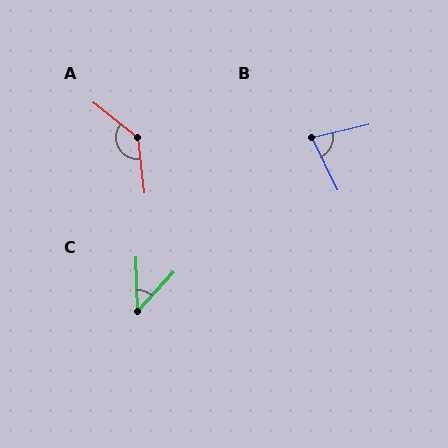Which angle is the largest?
A, at approximately 135 degrees.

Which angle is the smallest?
C, at approximately 44 degrees.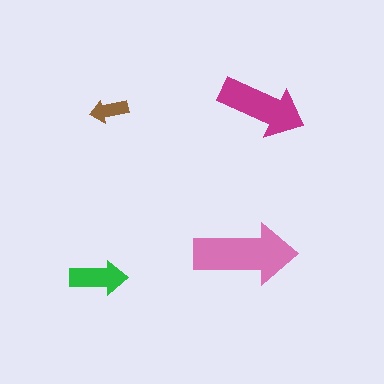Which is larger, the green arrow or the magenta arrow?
The magenta one.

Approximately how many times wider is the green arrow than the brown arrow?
About 1.5 times wider.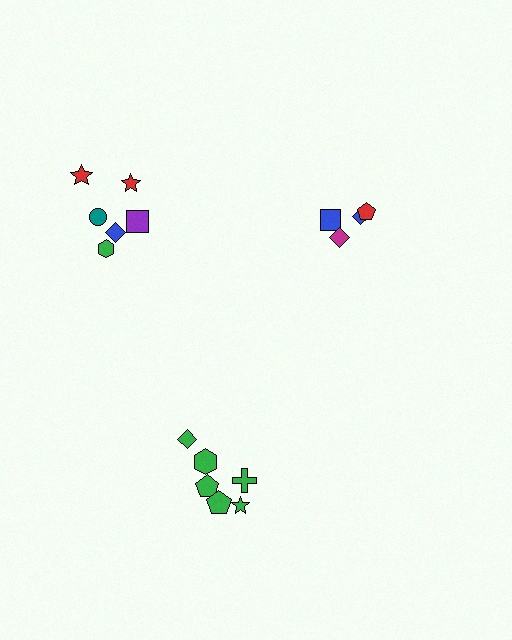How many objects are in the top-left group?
There are 6 objects.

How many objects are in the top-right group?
There are 4 objects.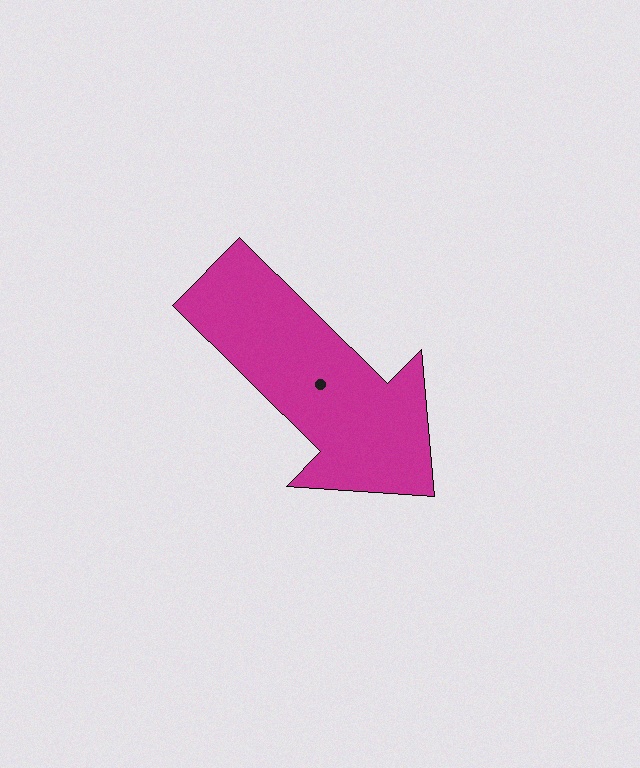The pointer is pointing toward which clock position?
Roughly 4 o'clock.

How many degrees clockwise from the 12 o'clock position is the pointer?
Approximately 135 degrees.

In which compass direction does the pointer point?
Southeast.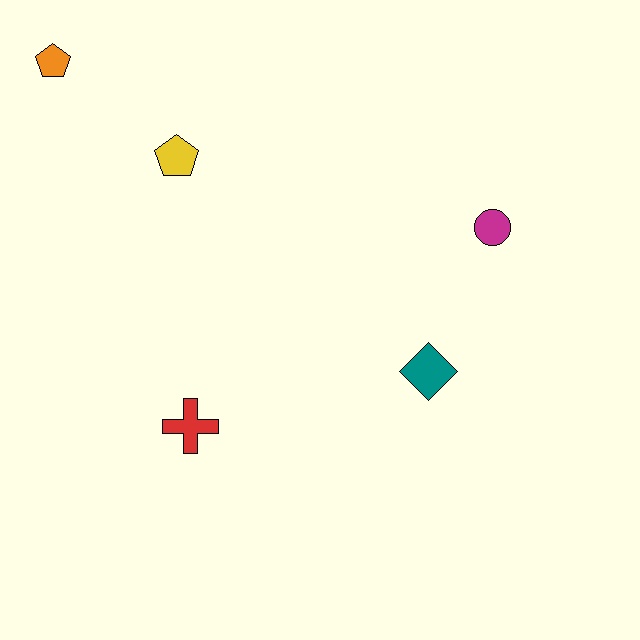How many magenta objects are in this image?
There is 1 magenta object.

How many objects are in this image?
There are 5 objects.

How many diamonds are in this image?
There is 1 diamond.